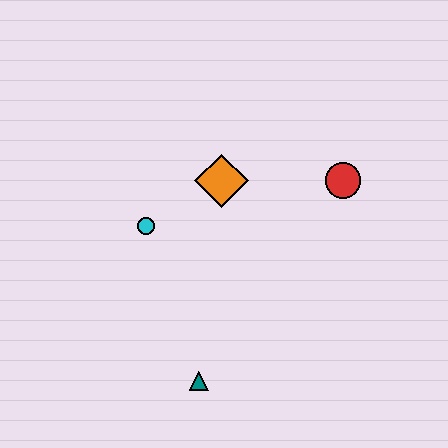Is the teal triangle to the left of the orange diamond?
Yes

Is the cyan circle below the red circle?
Yes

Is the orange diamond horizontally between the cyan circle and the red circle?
Yes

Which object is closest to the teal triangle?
The cyan circle is closest to the teal triangle.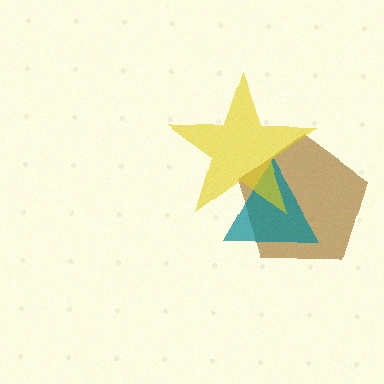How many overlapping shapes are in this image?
There are 3 overlapping shapes in the image.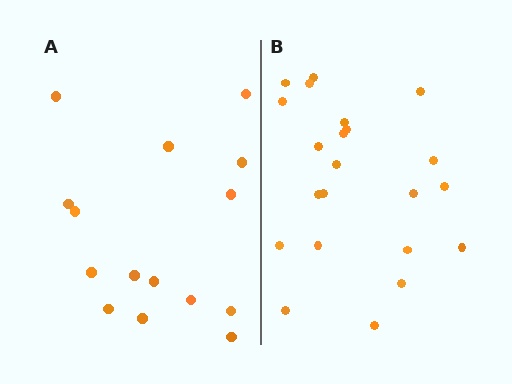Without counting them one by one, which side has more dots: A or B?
Region B (the right region) has more dots.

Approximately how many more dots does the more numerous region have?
Region B has roughly 8 or so more dots than region A.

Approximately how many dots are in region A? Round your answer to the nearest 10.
About 20 dots. (The exact count is 15, which rounds to 20.)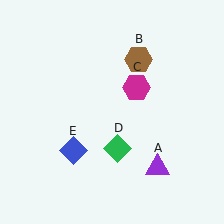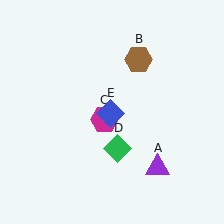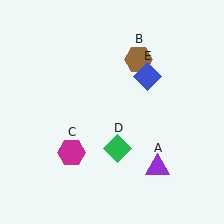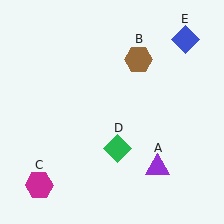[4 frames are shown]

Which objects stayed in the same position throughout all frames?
Purple triangle (object A) and brown hexagon (object B) and green diamond (object D) remained stationary.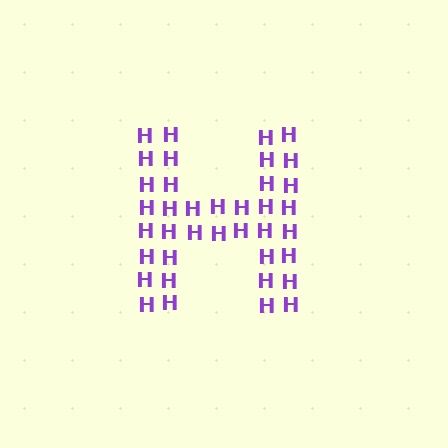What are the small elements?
The small elements are letter H's.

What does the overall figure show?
The overall figure shows the letter H.